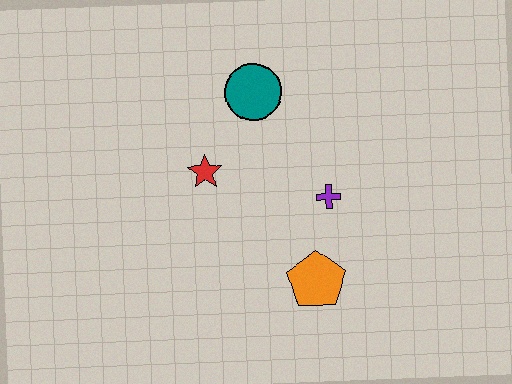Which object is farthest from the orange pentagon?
The teal circle is farthest from the orange pentagon.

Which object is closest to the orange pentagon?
The purple cross is closest to the orange pentagon.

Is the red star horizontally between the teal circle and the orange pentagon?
No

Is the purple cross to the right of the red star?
Yes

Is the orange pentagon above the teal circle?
No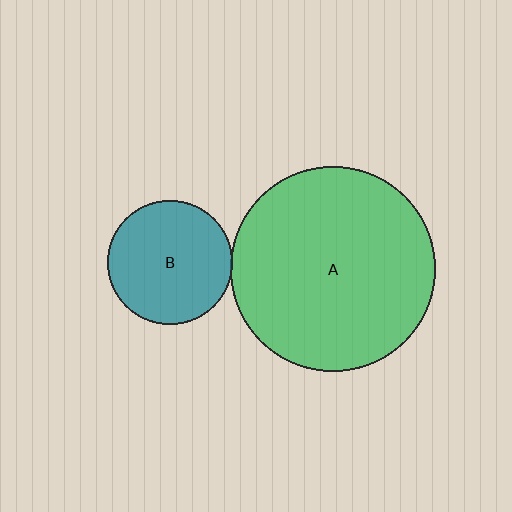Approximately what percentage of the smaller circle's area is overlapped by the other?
Approximately 5%.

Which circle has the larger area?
Circle A (green).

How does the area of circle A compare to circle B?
Approximately 2.7 times.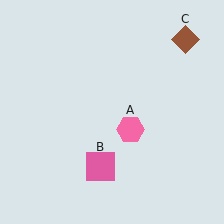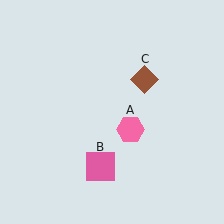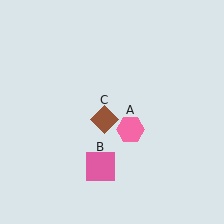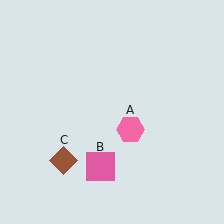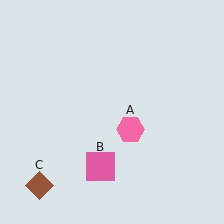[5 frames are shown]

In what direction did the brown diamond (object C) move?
The brown diamond (object C) moved down and to the left.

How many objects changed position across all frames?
1 object changed position: brown diamond (object C).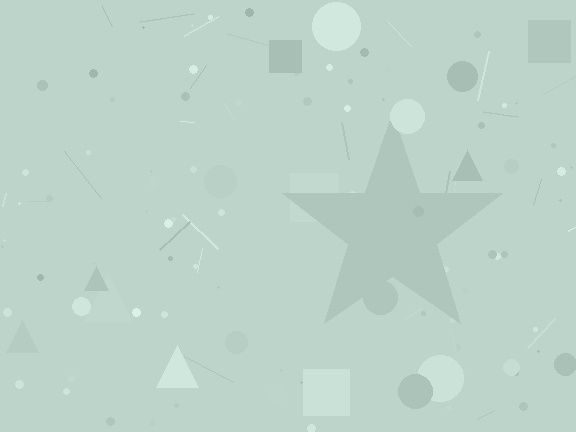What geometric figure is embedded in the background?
A star is embedded in the background.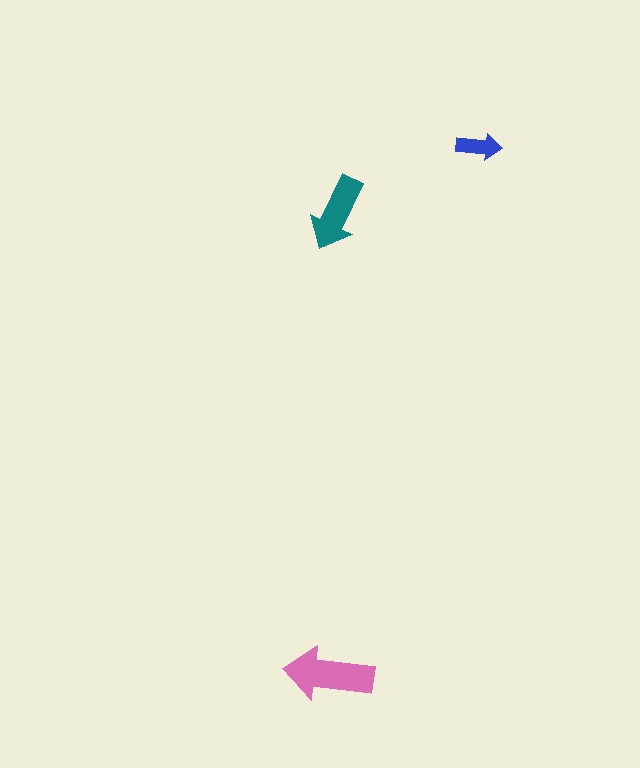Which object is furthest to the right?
The blue arrow is rightmost.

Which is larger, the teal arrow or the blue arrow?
The teal one.